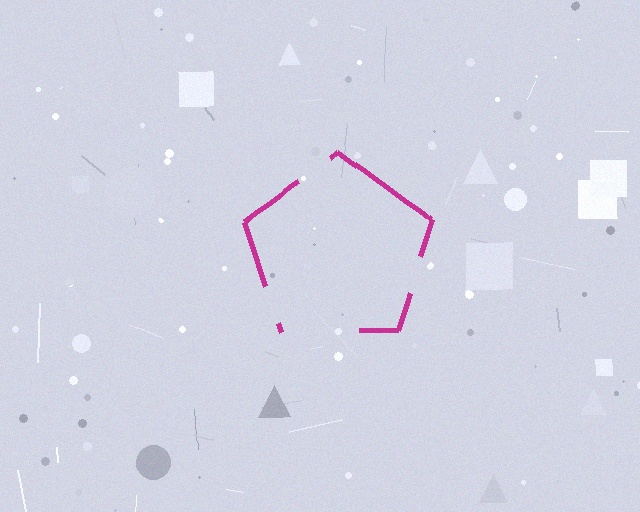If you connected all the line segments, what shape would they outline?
They would outline a pentagon.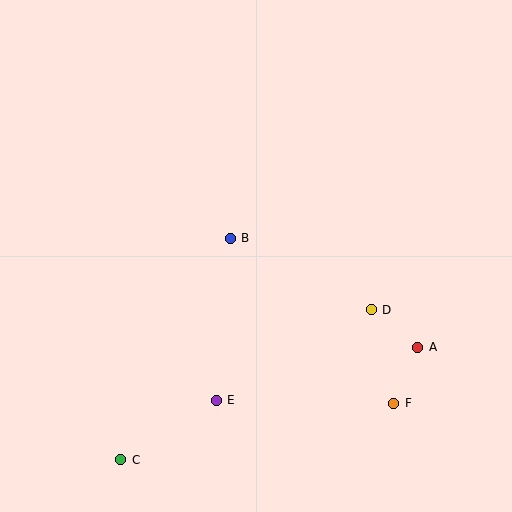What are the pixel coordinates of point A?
Point A is at (418, 347).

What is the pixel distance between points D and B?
The distance between D and B is 158 pixels.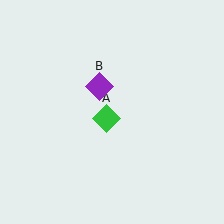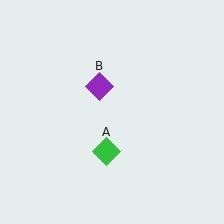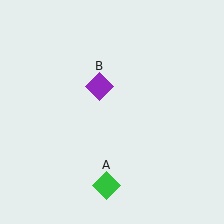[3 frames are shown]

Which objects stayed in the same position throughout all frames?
Purple diamond (object B) remained stationary.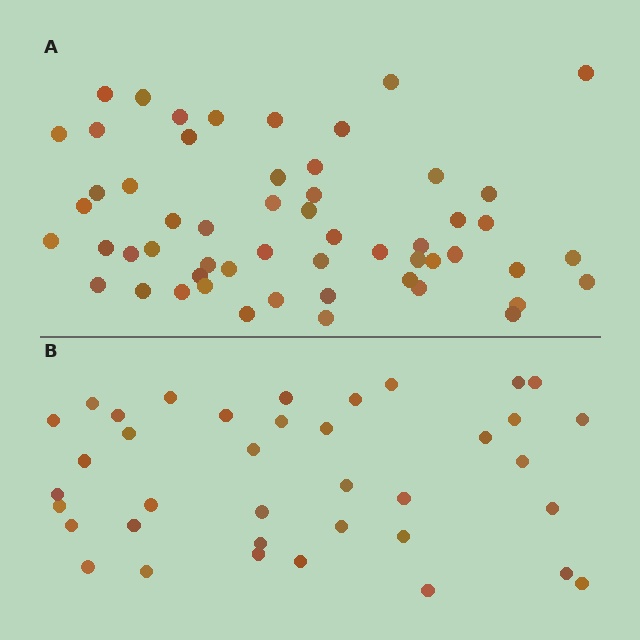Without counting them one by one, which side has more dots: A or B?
Region A (the top region) has more dots.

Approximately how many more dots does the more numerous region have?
Region A has approximately 15 more dots than region B.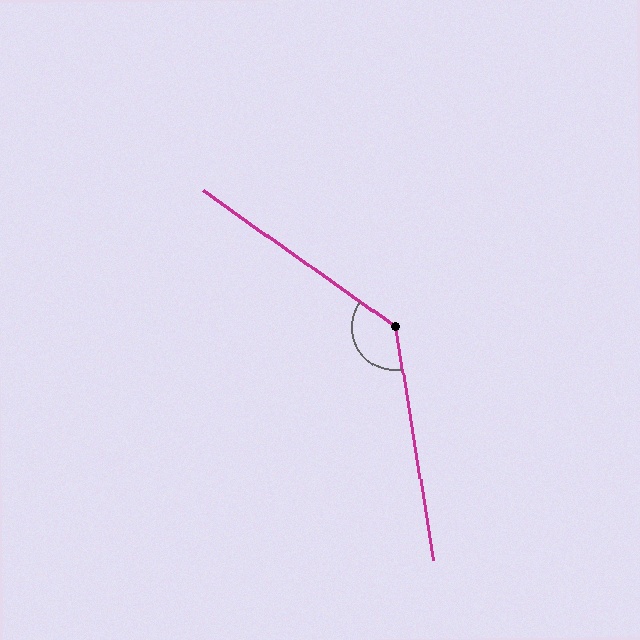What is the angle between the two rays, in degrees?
Approximately 135 degrees.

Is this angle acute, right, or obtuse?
It is obtuse.